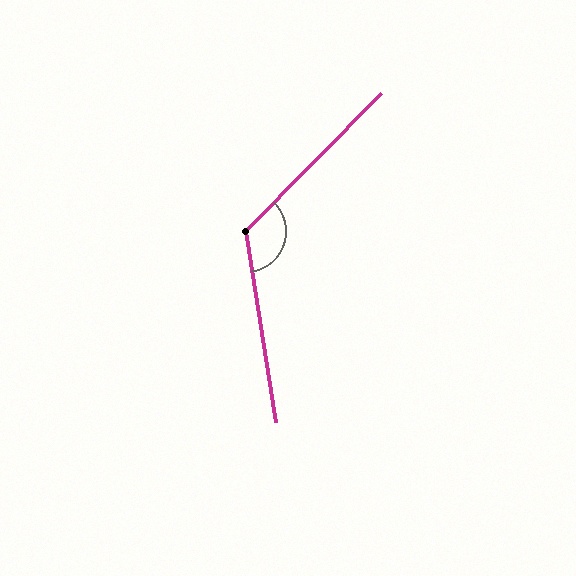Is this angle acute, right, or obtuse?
It is obtuse.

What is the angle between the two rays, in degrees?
Approximately 127 degrees.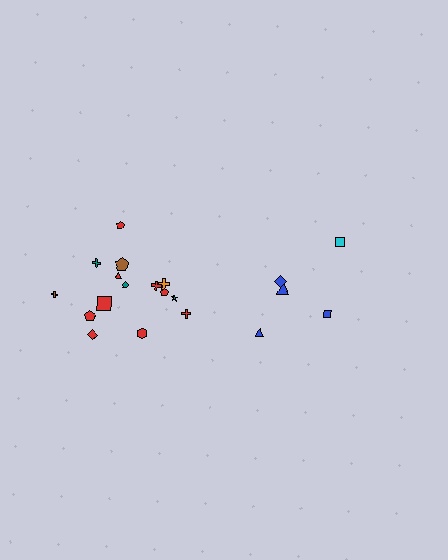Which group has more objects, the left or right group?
The left group.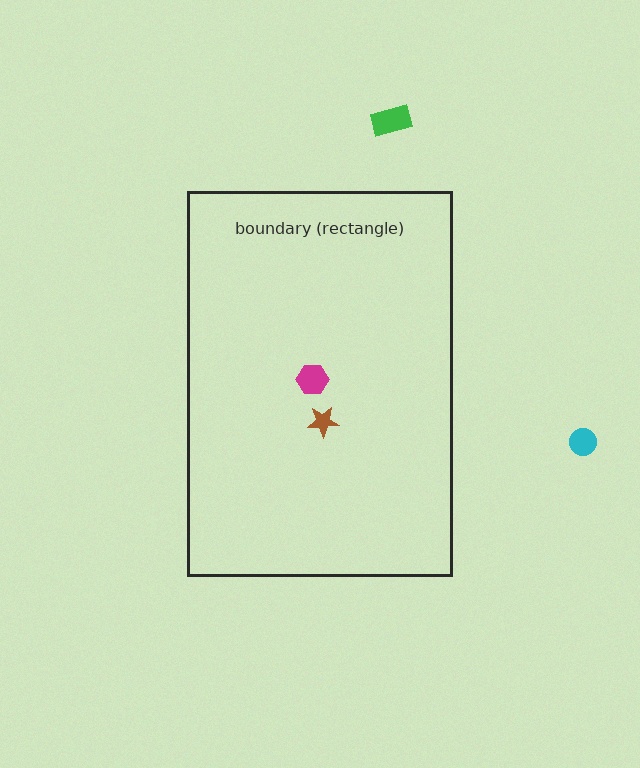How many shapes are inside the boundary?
2 inside, 2 outside.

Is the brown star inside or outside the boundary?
Inside.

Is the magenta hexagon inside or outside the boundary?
Inside.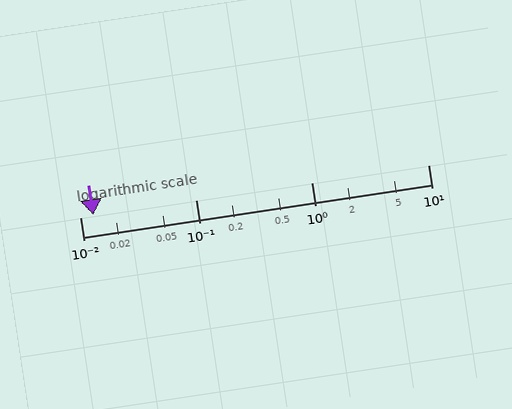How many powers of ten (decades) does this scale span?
The scale spans 3 decades, from 0.01 to 10.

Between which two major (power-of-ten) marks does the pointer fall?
The pointer is between 0.01 and 0.1.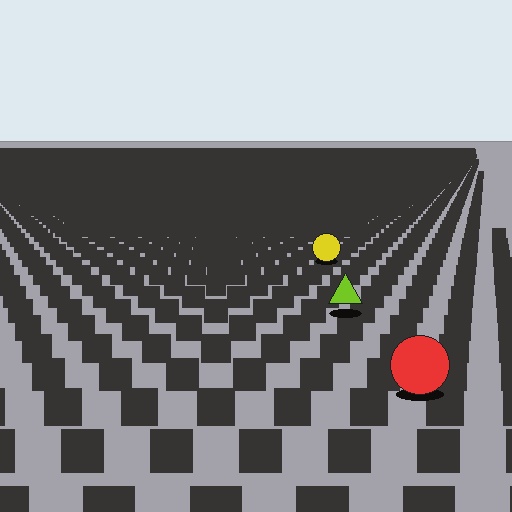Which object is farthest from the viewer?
The yellow circle is farthest from the viewer. It appears smaller and the ground texture around it is denser.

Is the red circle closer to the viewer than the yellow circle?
Yes. The red circle is closer — you can tell from the texture gradient: the ground texture is coarser near it.